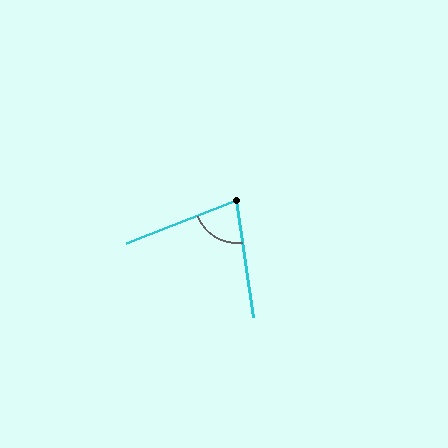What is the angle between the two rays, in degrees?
Approximately 77 degrees.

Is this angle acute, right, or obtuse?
It is acute.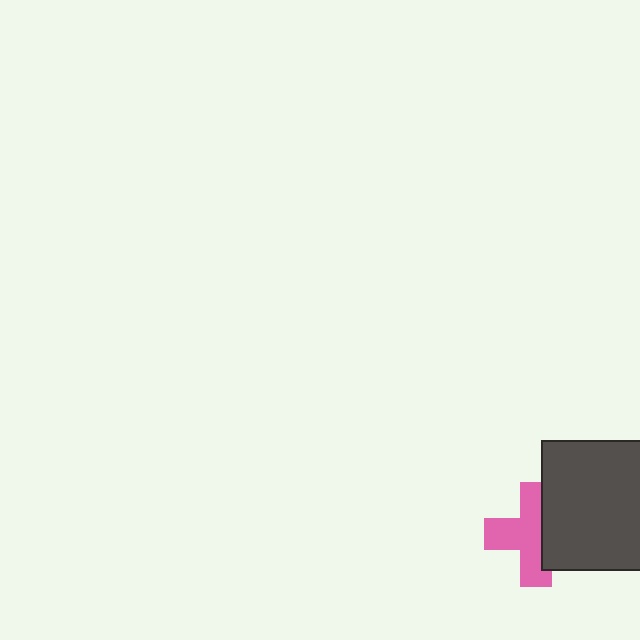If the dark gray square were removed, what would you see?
You would see the complete pink cross.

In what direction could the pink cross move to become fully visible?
The pink cross could move left. That would shift it out from behind the dark gray square entirely.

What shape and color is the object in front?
The object in front is a dark gray square.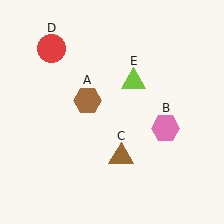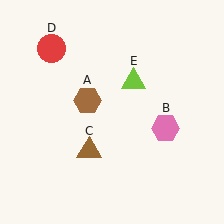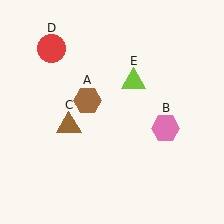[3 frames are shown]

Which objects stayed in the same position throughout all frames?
Brown hexagon (object A) and pink hexagon (object B) and red circle (object D) and lime triangle (object E) remained stationary.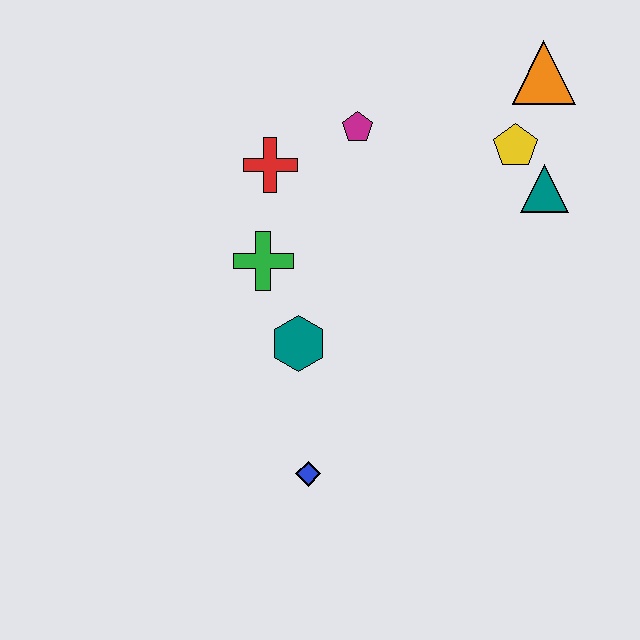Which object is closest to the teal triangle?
The yellow pentagon is closest to the teal triangle.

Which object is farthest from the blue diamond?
The orange triangle is farthest from the blue diamond.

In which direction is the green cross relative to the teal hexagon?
The green cross is above the teal hexagon.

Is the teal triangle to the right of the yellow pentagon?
Yes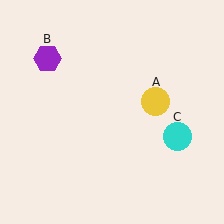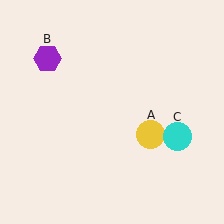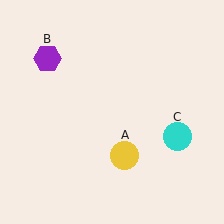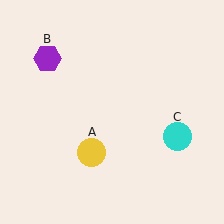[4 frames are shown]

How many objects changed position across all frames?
1 object changed position: yellow circle (object A).